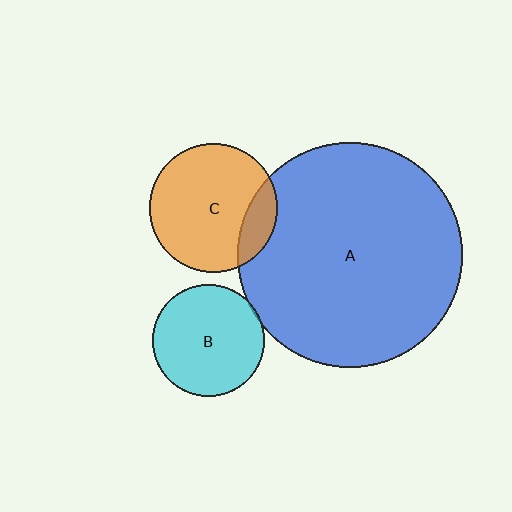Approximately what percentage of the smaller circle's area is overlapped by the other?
Approximately 15%.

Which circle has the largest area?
Circle A (blue).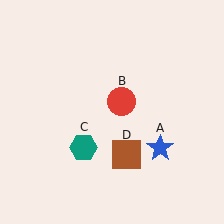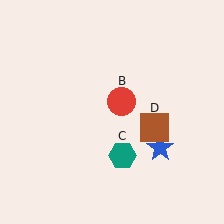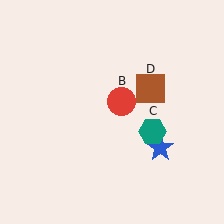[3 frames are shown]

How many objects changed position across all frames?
2 objects changed position: teal hexagon (object C), brown square (object D).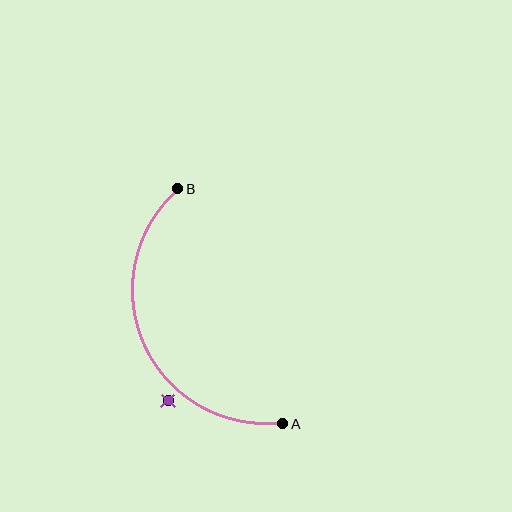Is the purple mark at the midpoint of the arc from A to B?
No — the purple mark does not lie on the arc at all. It sits slightly outside the curve.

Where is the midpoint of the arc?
The arc midpoint is the point on the curve farthest from the straight line joining A and B. It sits to the left of that line.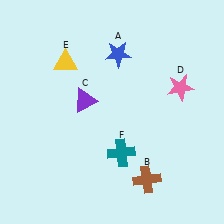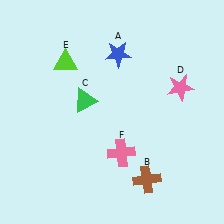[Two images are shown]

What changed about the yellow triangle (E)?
In Image 1, E is yellow. In Image 2, it changed to lime.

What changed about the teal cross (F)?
In Image 1, F is teal. In Image 2, it changed to pink.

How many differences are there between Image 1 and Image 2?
There are 3 differences between the two images.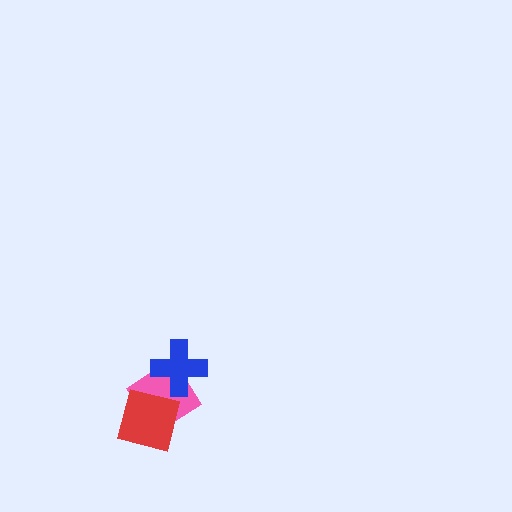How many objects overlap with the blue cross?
1 object overlaps with the blue cross.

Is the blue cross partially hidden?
No, no other shape covers it.